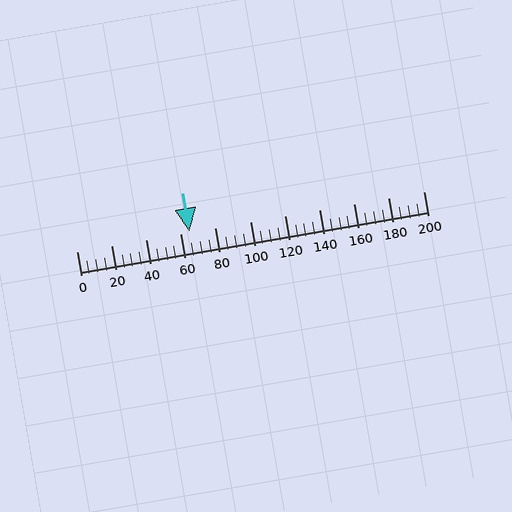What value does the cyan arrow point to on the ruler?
The cyan arrow points to approximately 65.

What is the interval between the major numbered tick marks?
The major tick marks are spaced 20 units apart.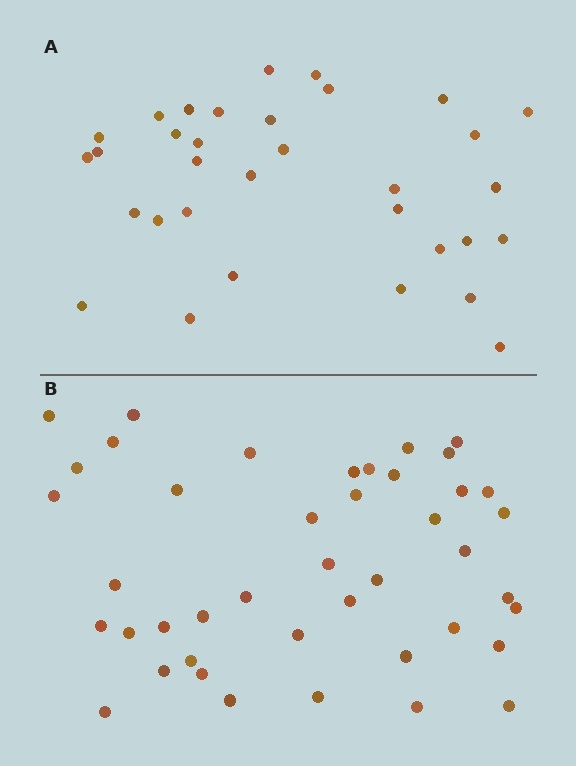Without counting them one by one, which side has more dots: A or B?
Region B (the bottom region) has more dots.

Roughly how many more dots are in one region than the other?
Region B has roughly 10 or so more dots than region A.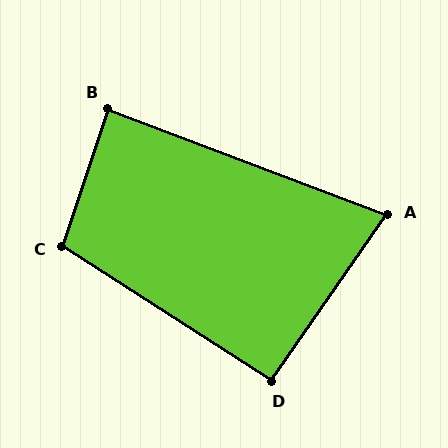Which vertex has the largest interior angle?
C, at approximately 104 degrees.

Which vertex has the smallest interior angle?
A, at approximately 76 degrees.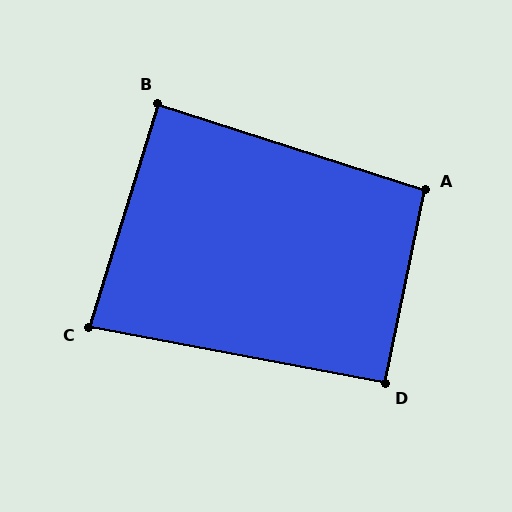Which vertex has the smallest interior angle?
C, at approximately 84 degrees.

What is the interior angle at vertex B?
Approximately 89 degrees (approximately right).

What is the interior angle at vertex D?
Approximately 91 degrees (approximately right).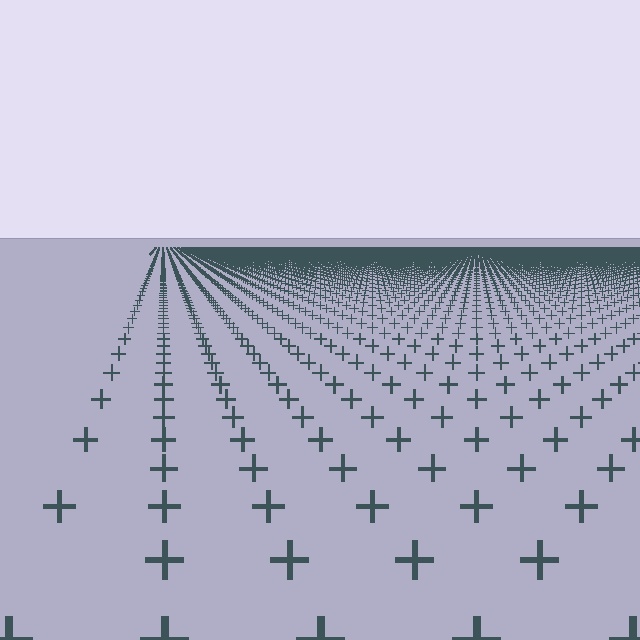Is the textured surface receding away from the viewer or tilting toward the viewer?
The surface is receding away from the viewer. Texture elements get smaller and denser toward the top.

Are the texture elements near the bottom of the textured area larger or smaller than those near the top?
Larger. Near the bottom, elements are closer to the viewer and appear at a bigger on-screen size.